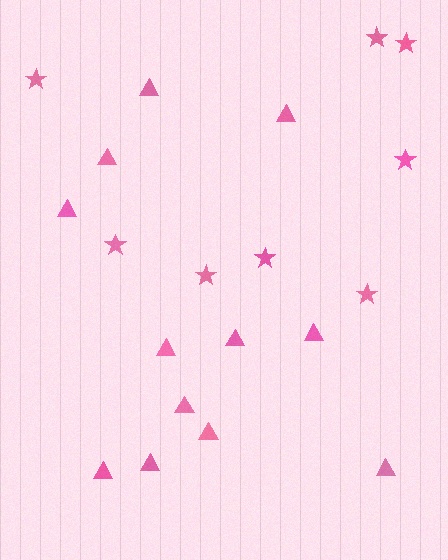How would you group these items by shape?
There are 2 groups: one group of triangles (12) and one group of stars (8).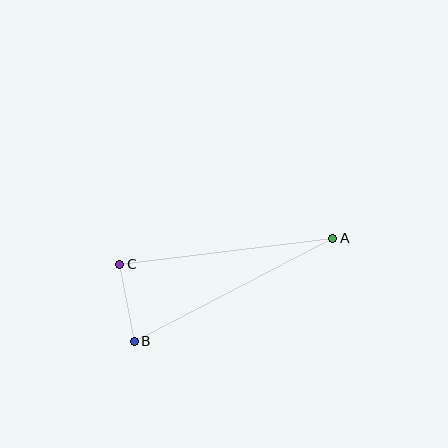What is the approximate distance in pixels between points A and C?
The distance between A and C is approximately 214 pixels.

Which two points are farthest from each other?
Points A and B are farthest from each other.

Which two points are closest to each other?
Points B and C are closest to each other.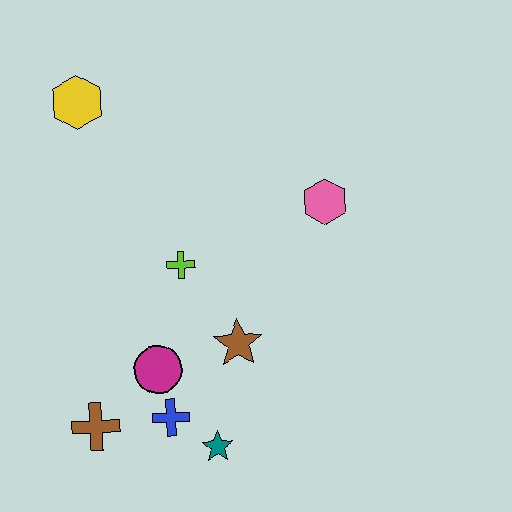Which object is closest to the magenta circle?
The blue cross is closest to the magenta circle.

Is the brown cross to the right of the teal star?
No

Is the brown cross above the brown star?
No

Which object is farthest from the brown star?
The yellow hexagon is farthest from the brown star.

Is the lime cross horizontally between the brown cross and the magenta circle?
No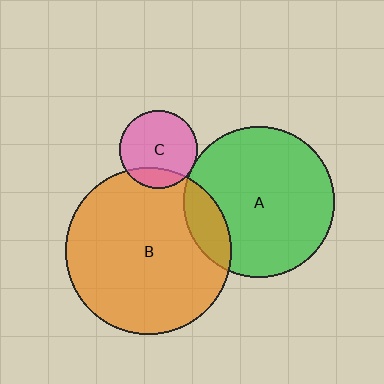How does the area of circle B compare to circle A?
Approximately 1.2 times.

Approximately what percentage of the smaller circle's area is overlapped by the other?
Approximately 15%.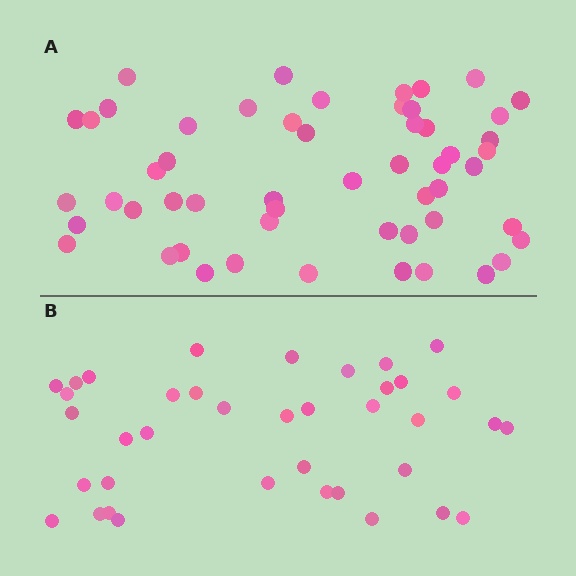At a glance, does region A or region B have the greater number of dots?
Region A (the top region) has more dots.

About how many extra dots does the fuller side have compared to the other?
Region A has approximately 15 more dots than region B.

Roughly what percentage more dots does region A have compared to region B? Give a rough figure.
About 40% more.